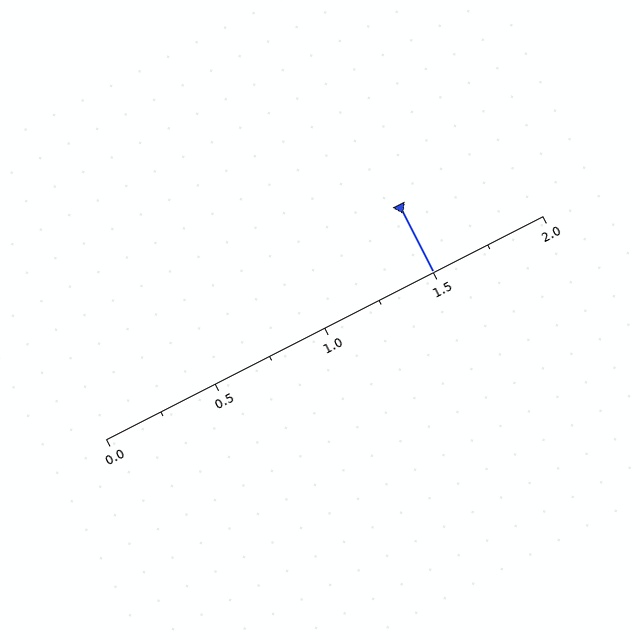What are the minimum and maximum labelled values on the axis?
The axis runs from 0.0 to 2.0.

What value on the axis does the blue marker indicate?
The marker indicates approximately 1.5.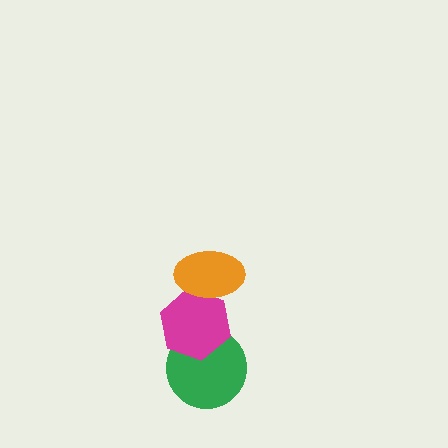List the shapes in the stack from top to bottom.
From top to bottom: the orange ellipse, the magenta hexagon, the green circle.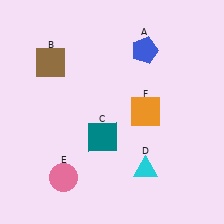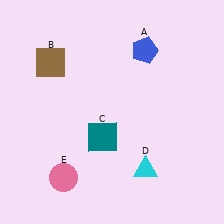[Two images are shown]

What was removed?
The orange square (F) was removed in Image 2.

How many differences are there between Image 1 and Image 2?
There is 1 difference between the two images.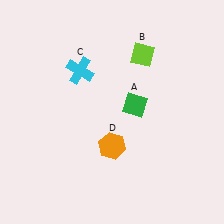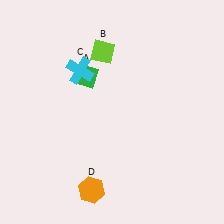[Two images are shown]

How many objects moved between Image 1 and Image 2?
3 objects moved between the two images.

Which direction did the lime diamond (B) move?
The lime diamond (B) moved left.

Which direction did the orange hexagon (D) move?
The orange hexagon (D) moved down.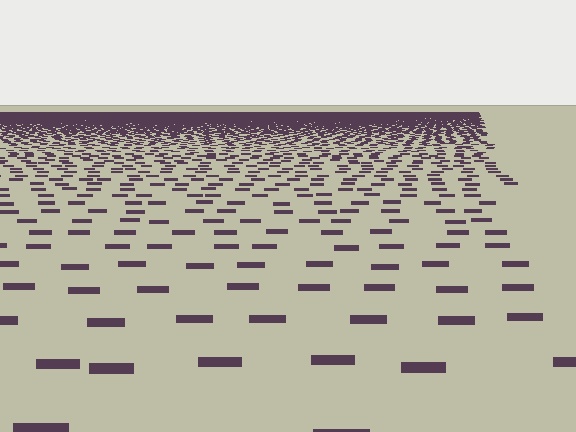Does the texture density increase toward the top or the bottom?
Density increases toward the top.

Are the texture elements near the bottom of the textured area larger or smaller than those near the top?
Larger. Near the bottom, elements are closer to the viewer and appear at a bigger on-screen size.